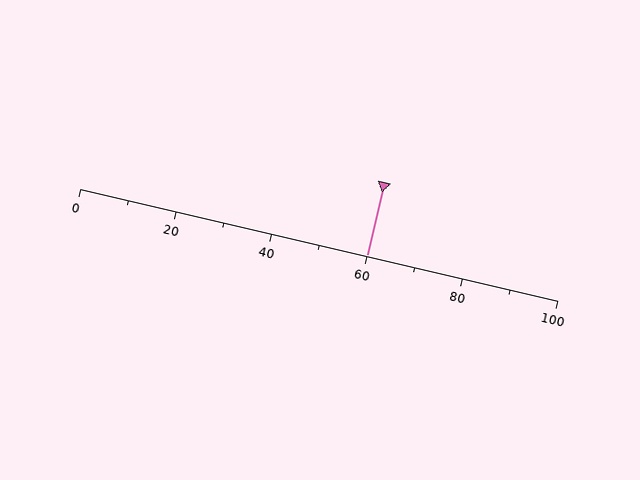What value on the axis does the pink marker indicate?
The marker indicates approximately 60.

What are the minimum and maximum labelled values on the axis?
The axis runs from 0 to 100.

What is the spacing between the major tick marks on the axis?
The major ticks are spaced 20 apart.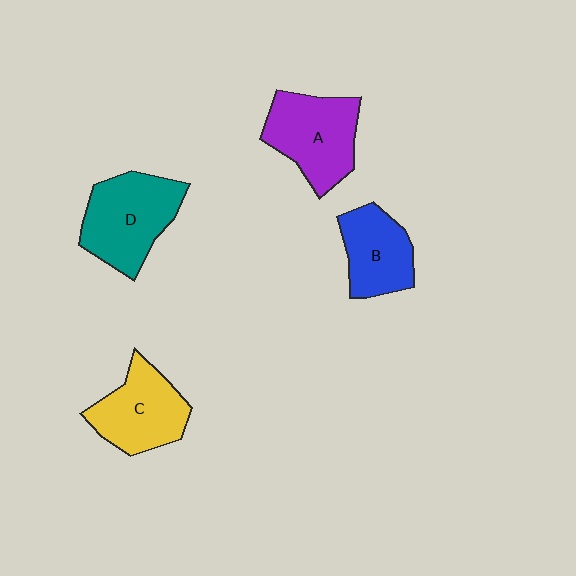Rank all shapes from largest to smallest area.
From largest to smallest: D (teal), A (purple), C (yellow), B (blue).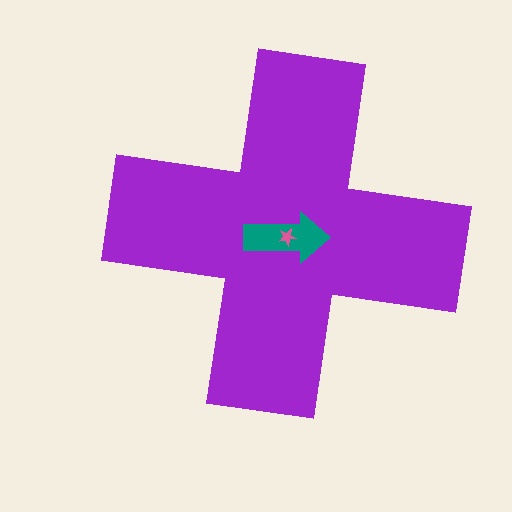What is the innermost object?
The pink star.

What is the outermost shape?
The purple cross.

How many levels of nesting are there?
3.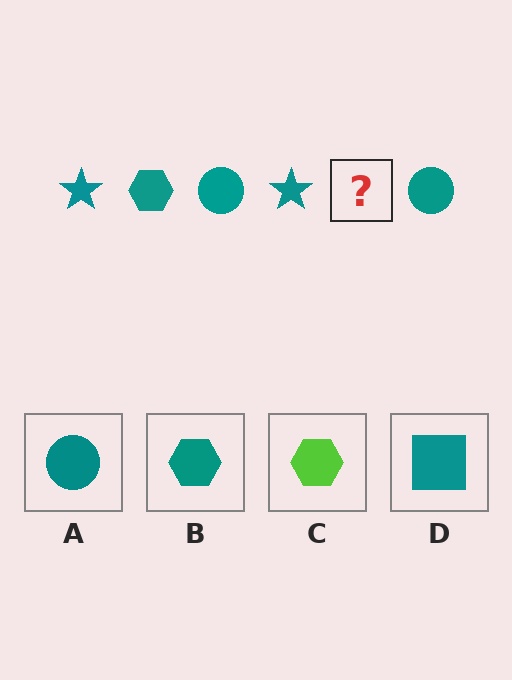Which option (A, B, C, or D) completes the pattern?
B.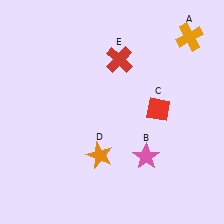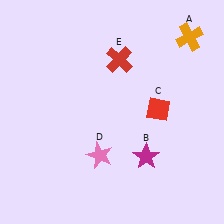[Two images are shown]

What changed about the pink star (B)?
In Image 1, B is pink. In Image 2, it changed to magenta.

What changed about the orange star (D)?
In Image 1, D is orange. In Image 2, it changed to pink.